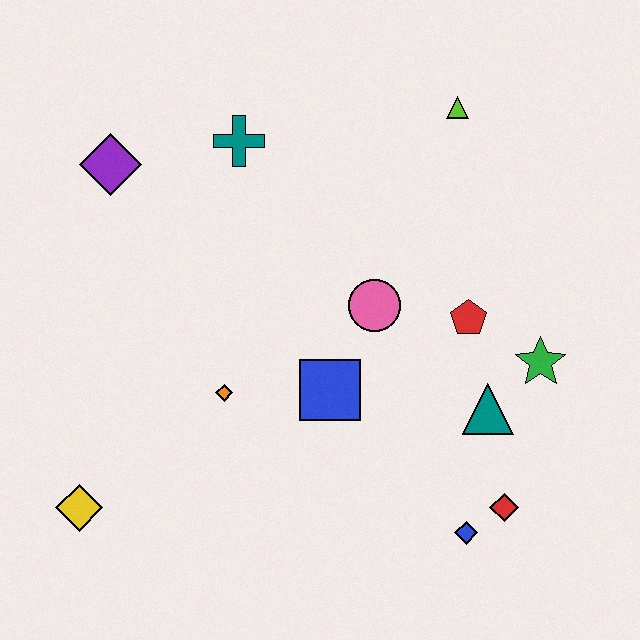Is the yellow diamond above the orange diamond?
No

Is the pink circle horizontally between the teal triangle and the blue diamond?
No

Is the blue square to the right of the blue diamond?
No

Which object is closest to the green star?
The teal triangle is closest to the green star.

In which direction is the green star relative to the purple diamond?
The green star is to the right of the purple diamond.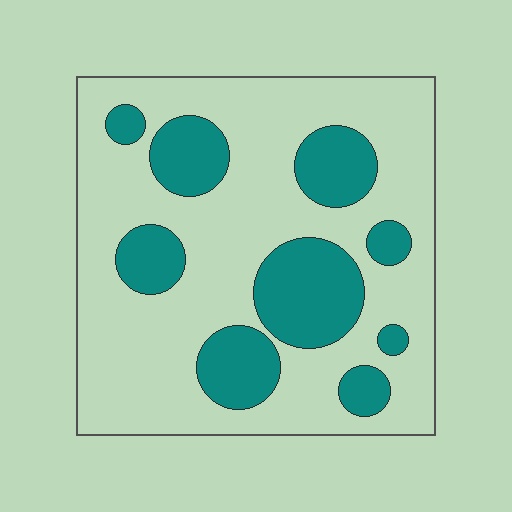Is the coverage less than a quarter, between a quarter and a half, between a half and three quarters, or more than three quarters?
Between a quarter and a half.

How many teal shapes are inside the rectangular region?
9.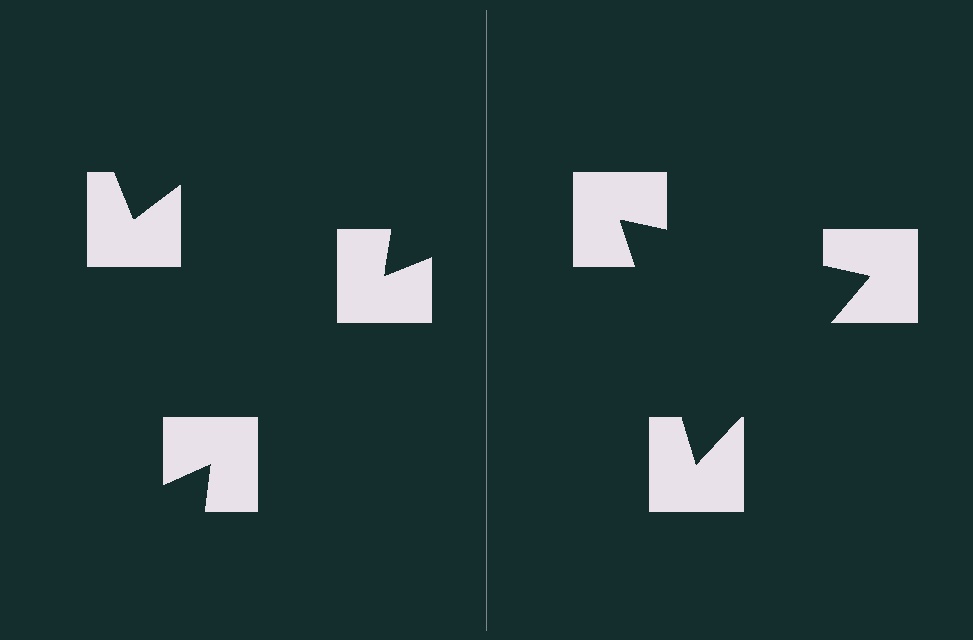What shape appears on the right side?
An illusory triangle.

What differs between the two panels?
The notched squares are positioned identically on both sides; only the wedge orientations differ. On the right they align to a triangle; on the left they are misaligned.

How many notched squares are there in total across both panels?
6 — 3 on each side.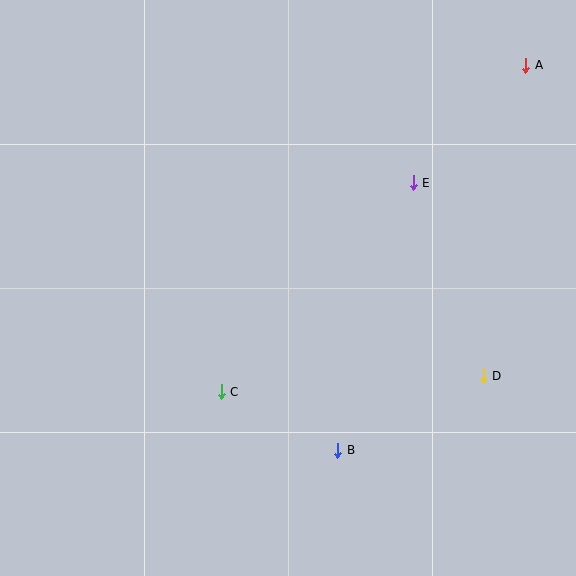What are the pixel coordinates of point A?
Point A is at (526, 65).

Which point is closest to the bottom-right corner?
Point D is closest to the bottom-right corner.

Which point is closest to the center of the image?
Point C at (221, 392) is closest to the center.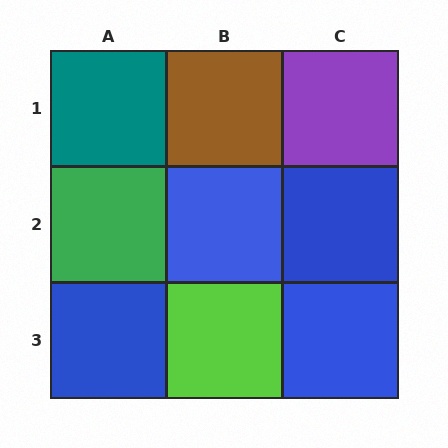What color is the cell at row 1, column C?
Purple.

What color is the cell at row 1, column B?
Brown.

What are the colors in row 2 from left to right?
Green, blue, blue.